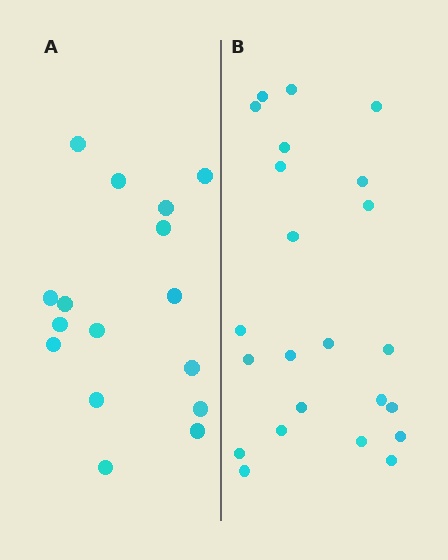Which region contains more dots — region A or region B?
Region B (the right region) has more dots.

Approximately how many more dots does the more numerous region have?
Region B has roughly 8 or so more dots than region A.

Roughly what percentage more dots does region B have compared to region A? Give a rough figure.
About 45% more.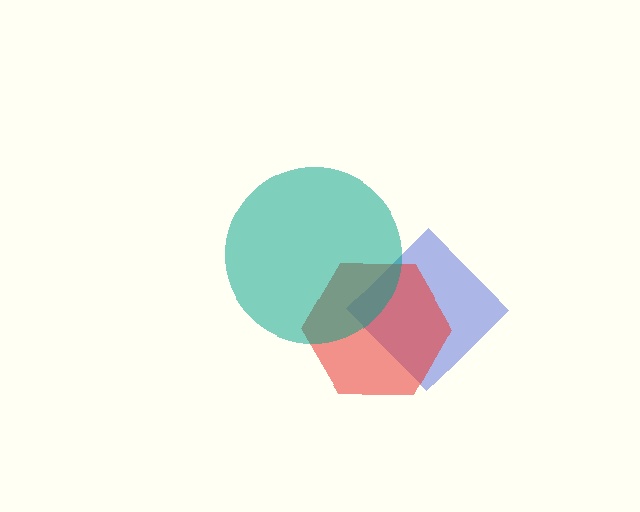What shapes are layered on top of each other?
The layered shapes are: a blue diamond, a red hexagon, a teal circle.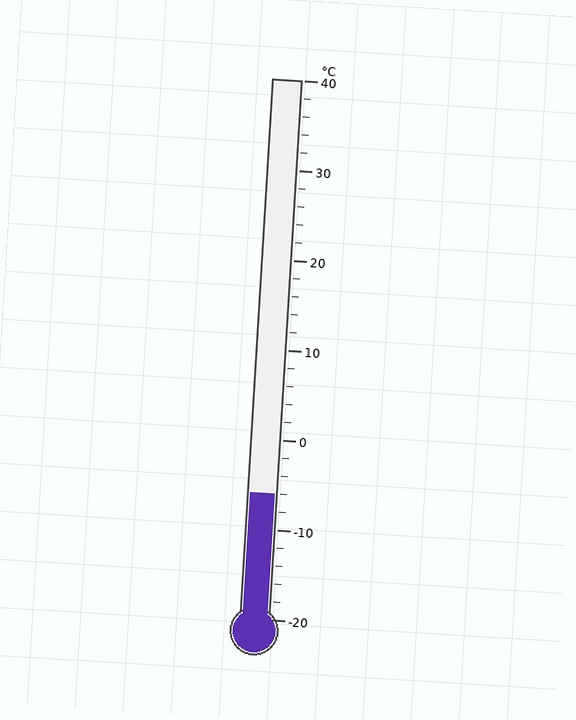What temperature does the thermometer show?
The thermometer shows approximately -6°C.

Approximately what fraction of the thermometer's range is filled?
The thermometer is filled to approximately 25% of its range.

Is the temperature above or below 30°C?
The temperature is below 30°C.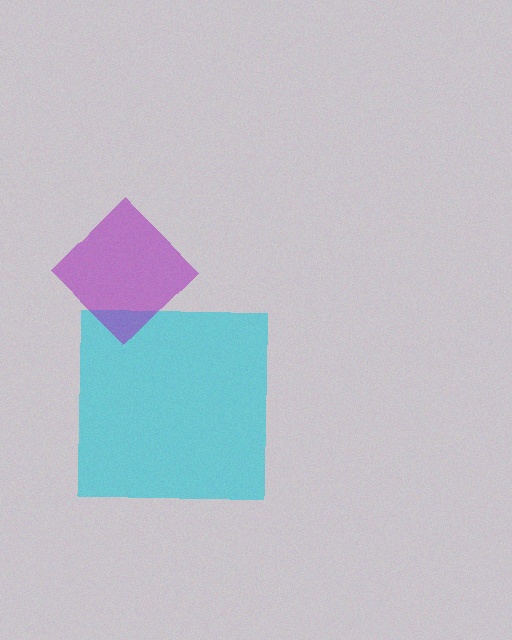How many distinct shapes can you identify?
There are 2 distinct shapes: a cyan square, a purple diamond.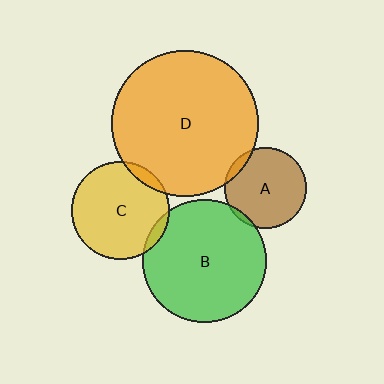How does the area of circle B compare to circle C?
Approximately 1.6 times.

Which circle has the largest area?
Circle D (orange).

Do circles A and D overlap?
Yes.